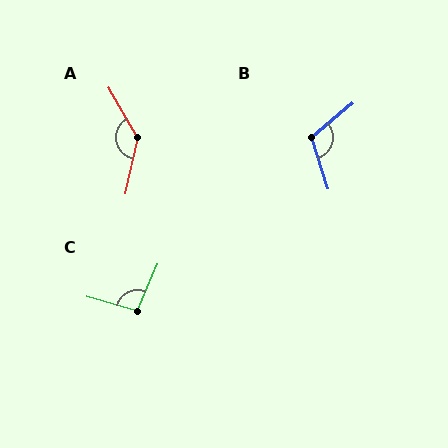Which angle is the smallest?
C, at approximately 98 degrees.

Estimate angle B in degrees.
Approximately 113 degrees.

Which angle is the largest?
A, at approximately 137 degrees.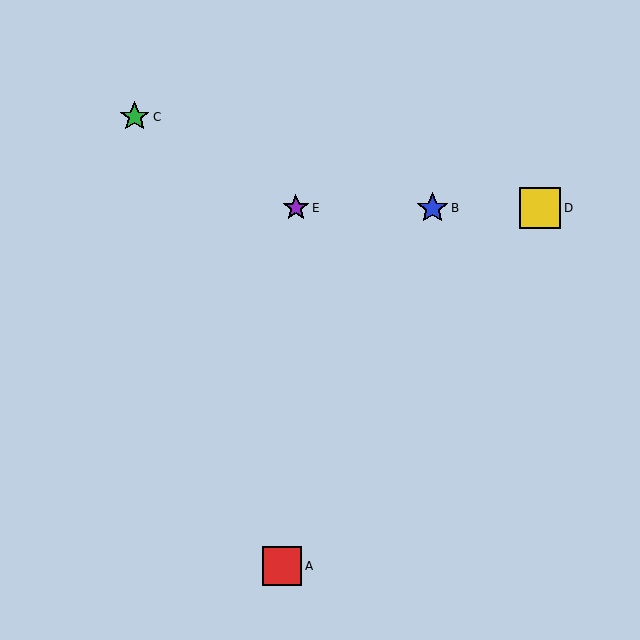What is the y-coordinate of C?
Object C is at y≈117.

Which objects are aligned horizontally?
Objects B, D, E are aligned horizontally.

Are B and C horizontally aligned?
No, B is at y≈208 and C is at y≈117.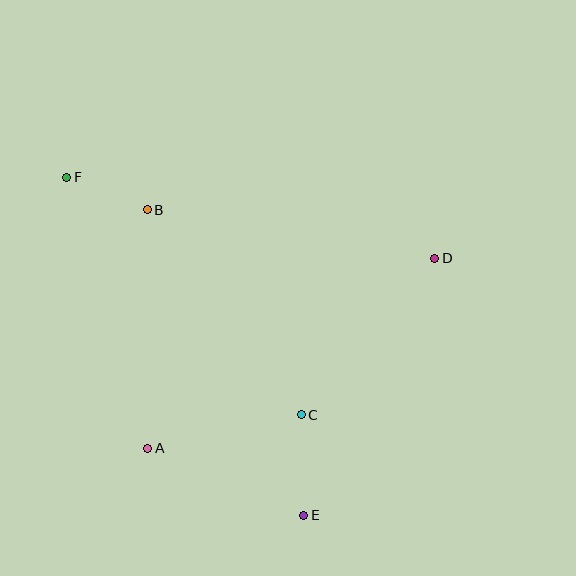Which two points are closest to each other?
Points B and F are closest to each other.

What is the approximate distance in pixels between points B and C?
The distance between B and C is approximately 256 pixels.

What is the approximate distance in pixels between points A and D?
The distance between A and D is approximately 344 pixels.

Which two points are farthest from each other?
Points E and F are farthest from each other.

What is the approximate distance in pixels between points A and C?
The distance between A and C is approximately 157 pixels.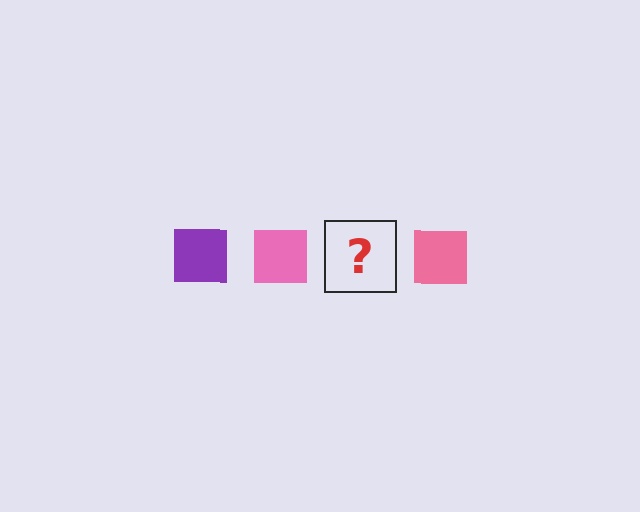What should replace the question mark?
The question mark should be replaced with a purple square.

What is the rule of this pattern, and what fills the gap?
The rule is that the pattern cycles through purple, pink squares. The gap should be filled with a purple square.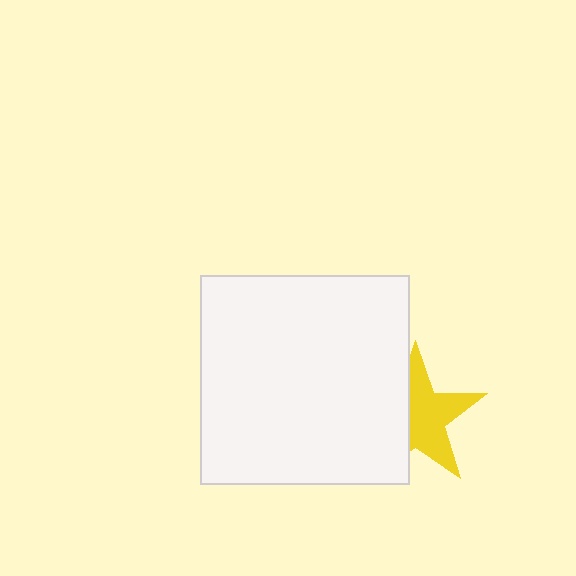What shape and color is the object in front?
The object in front is a white square.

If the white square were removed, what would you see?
You would see the complete yellow star.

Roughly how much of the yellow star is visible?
About half of it is visible (roughly 59%).